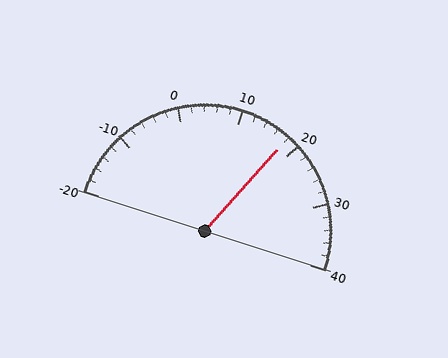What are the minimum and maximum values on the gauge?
The gauge ranges from -20 to 40.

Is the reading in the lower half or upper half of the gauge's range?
The reading is in the upper half of the range (-20 to 40).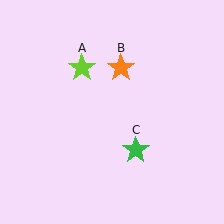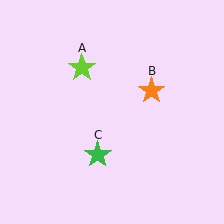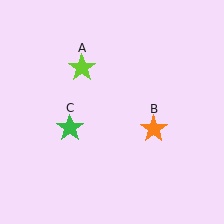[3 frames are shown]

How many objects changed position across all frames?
2 objects changed position: orange star (object B), green star (object C).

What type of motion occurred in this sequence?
The orange star (object B), green star (object C) rotated clockwise around the center of the scene.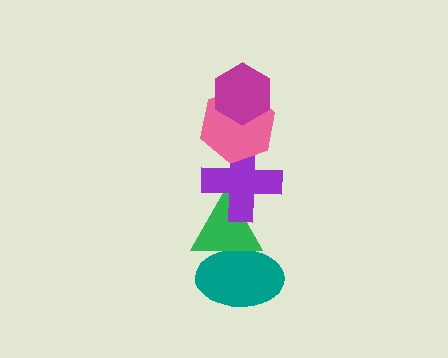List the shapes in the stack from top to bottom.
From top to bottom: the magenta hexagon, the pink hexagon, the purple cross, the green triangle, the teal ellipse.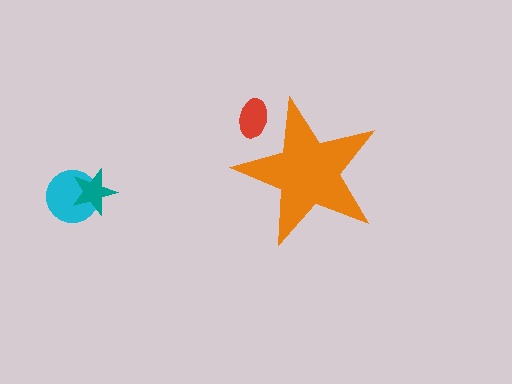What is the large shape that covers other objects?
An orange star.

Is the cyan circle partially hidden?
No, the cyan circle is fully visible.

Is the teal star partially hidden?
No, the teal star is fully visible.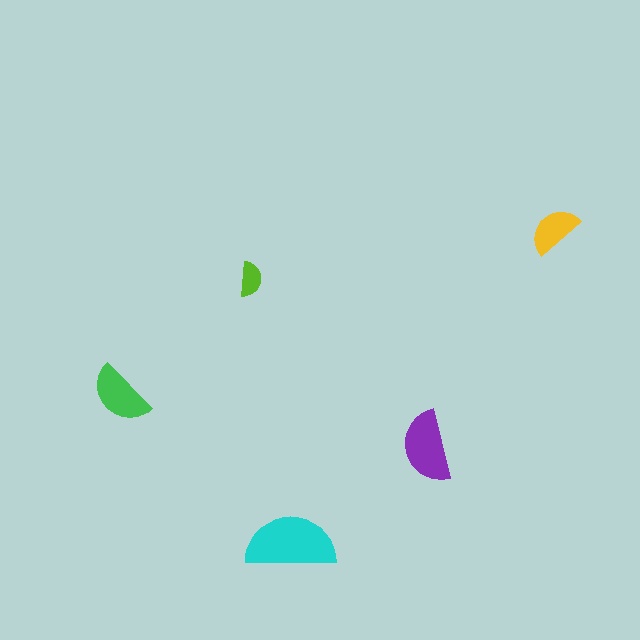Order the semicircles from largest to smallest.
the cyan one, the purple one, the green one, the yellow one, the lime one.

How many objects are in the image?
There are 5 objects in the image.